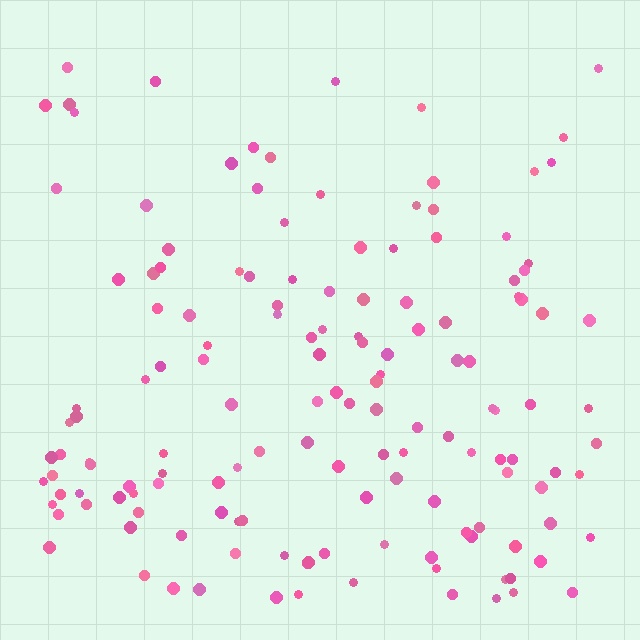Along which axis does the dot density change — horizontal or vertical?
Vertical.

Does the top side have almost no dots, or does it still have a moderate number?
Still a moderate number, just noticeably fewer than the bottom.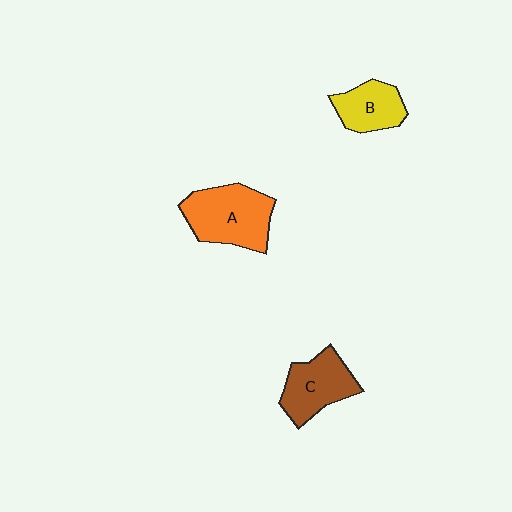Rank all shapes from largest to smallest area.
From largest to smallest: A (orange), C (brown), B (yellow).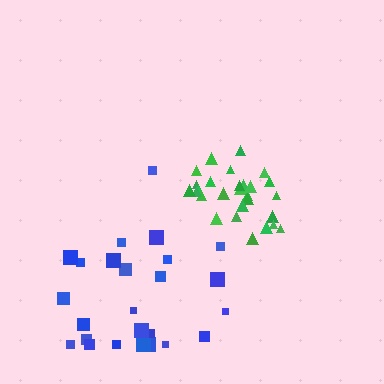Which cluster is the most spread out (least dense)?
Blue.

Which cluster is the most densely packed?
Green.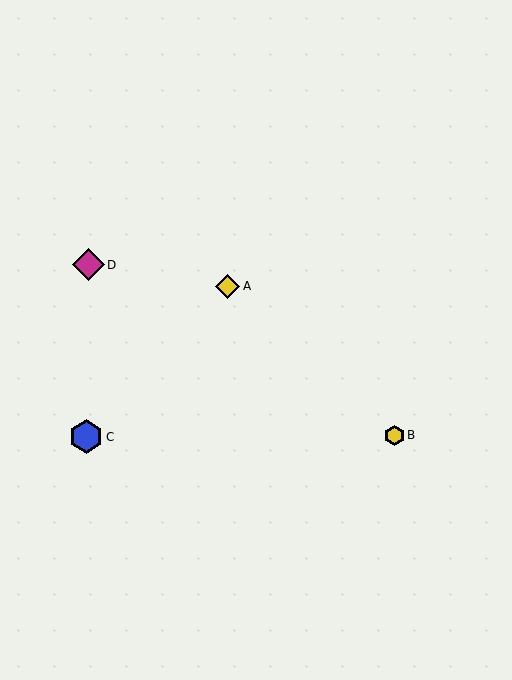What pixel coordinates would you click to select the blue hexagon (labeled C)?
Click at (86, 437) to select the blue hexagon C.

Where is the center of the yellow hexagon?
The center of the yellow hexagon is at (394, 435).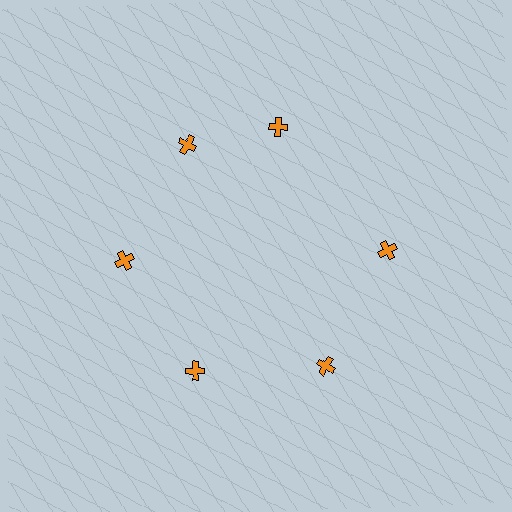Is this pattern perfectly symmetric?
No. The 6 orange crosses are arranged in a ring, but one element near the 1 o'clock position is rotated out of alignment along the ring, breaking the 6-fold rotational symmetry.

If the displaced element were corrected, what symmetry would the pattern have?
It would have 6-fold rotational symmetry — the pattern would map onto itself every 60 degrees.